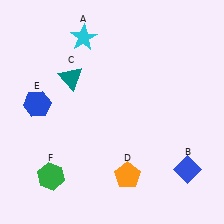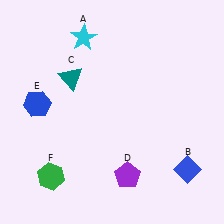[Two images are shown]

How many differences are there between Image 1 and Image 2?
There is 1 difference between the two images.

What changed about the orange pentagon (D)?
In Image 1, D is orange. In Image 2, it changed to purple.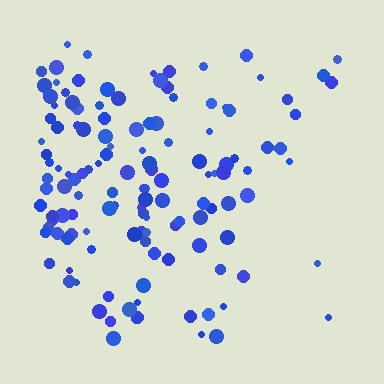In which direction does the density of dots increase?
From right to left, with the left side densest.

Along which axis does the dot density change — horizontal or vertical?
Horizontal.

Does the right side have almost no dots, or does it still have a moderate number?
Still a moderate number, just noticeably fewer than the left.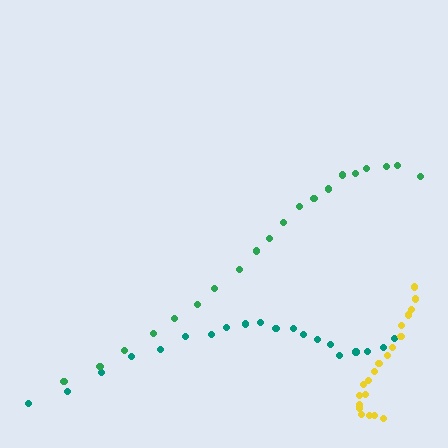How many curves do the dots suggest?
There are 3 distinct paths.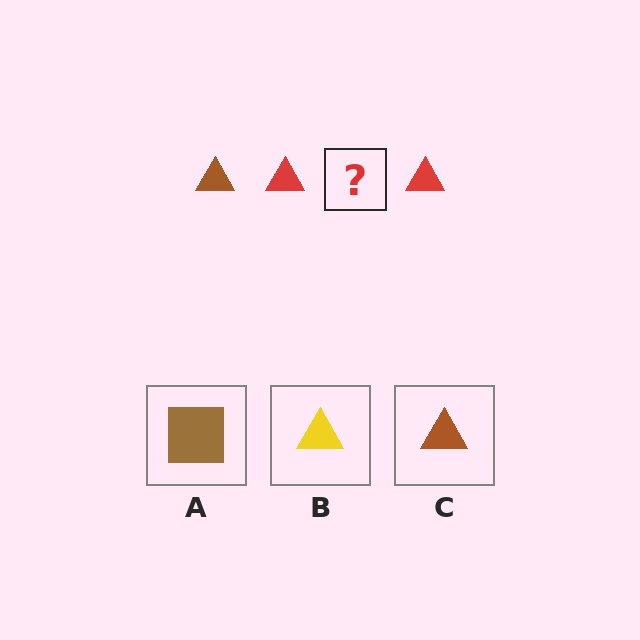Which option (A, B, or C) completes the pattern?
C.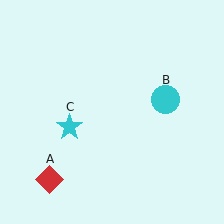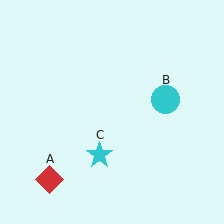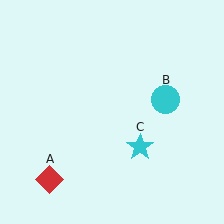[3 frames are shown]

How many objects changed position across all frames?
1 object changed position: cyan star (object C).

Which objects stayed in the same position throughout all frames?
Red diamond (object A) and cyan circle (object B) remained stationary.